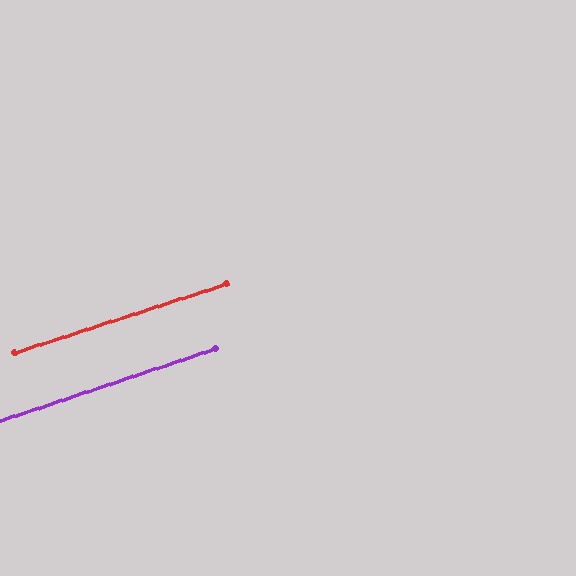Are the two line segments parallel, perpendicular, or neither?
Parallel — their directions differ by only 0.7°.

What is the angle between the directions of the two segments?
Approximately 1 degree.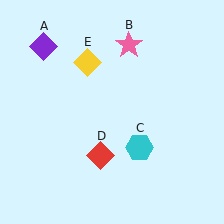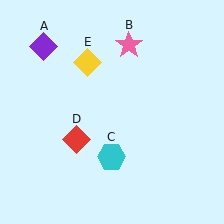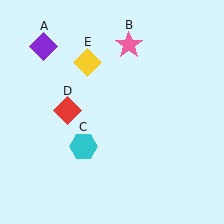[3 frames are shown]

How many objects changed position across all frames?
2 objects changed position: cyan hexagon (object C), red diamond (object D).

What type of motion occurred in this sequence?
The cyan hexagon (object C), red diamond (object D) rotated clockwise around the center of the scene.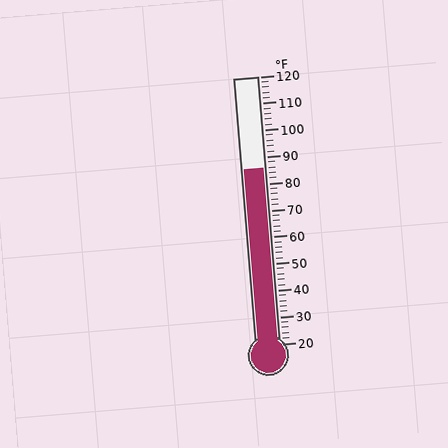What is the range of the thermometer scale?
The thermometer scale ranges from 20°F to 120°F.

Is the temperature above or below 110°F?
The temperature is below 110°F.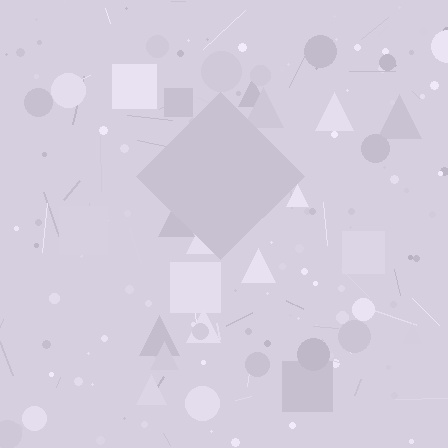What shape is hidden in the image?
A diamond is hidden in the image.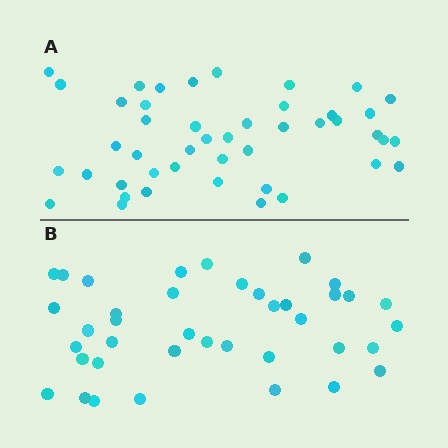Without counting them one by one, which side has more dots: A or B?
Region A (the top region) has more dots.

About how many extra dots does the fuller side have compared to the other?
Region A has about 6 more dots than region B.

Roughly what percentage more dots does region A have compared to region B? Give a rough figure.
About 15% more.